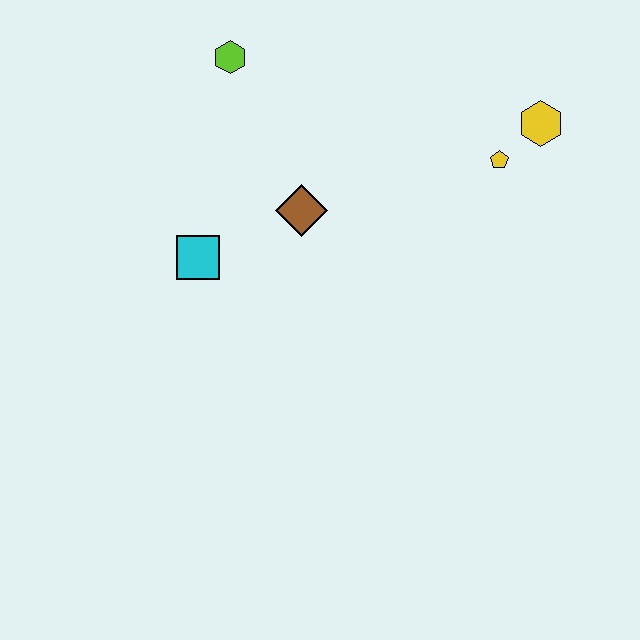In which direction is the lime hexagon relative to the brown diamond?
The lime hexagon is above the brown diamond.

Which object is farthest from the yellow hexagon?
The cyan square is farthest from the yellow hexagon.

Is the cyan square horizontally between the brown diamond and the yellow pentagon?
No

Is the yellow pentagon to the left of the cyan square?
No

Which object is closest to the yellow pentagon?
The yellow hexagon is closest to the yellow pentagon.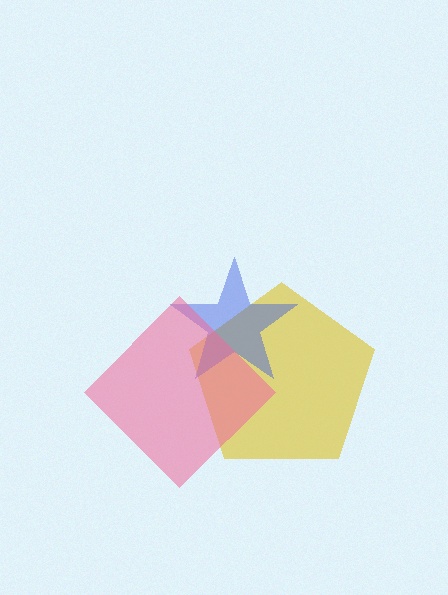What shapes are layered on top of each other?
The layered shapes are: a yellow pentagon, a blue star, a pink diamond.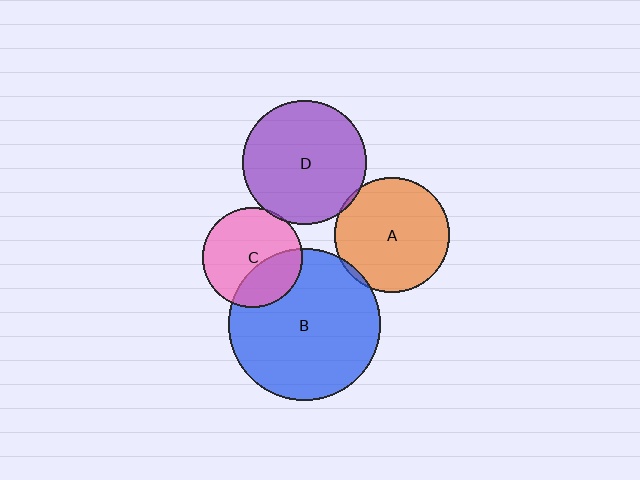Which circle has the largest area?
Circle B (blue).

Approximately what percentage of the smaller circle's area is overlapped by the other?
Approximately 5%.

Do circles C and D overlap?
Yes.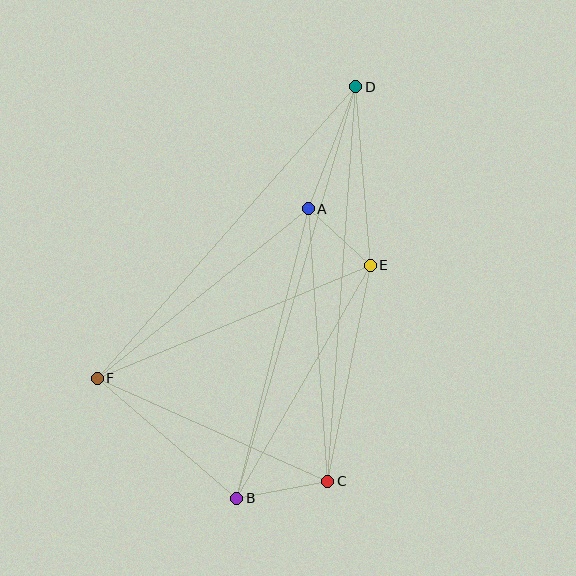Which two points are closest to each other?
Points A and E are closest to each other.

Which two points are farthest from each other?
Points B and D are farthest from each other.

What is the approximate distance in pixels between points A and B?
The distance between A and B is approximately 298 pixels.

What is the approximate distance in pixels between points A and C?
The distance between A and C is approximately 273 pixels.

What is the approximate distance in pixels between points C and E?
The distance between C and E is approximately 220 pixels.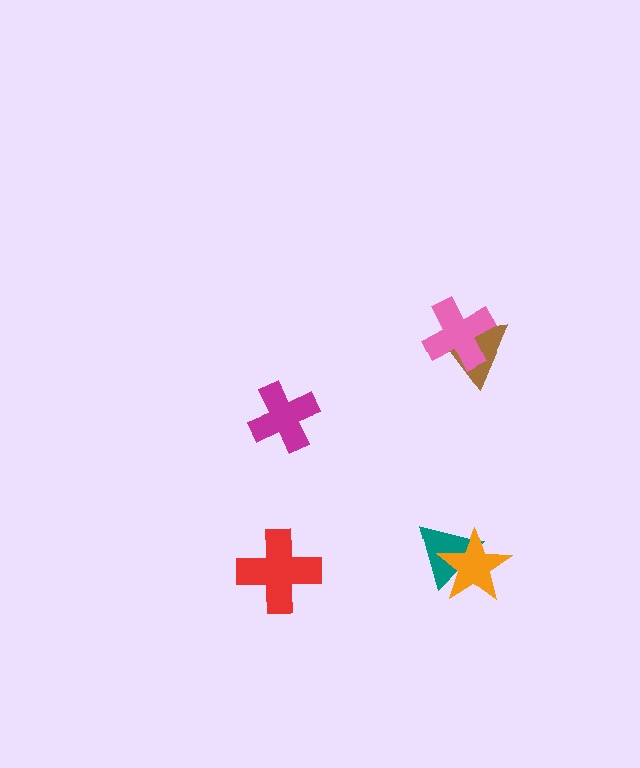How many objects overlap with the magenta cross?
0 objects overlap with the magenta cross.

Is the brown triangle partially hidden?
Yes, it is partially covered by another shape.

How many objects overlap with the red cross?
0 objects overlap with the red cross.